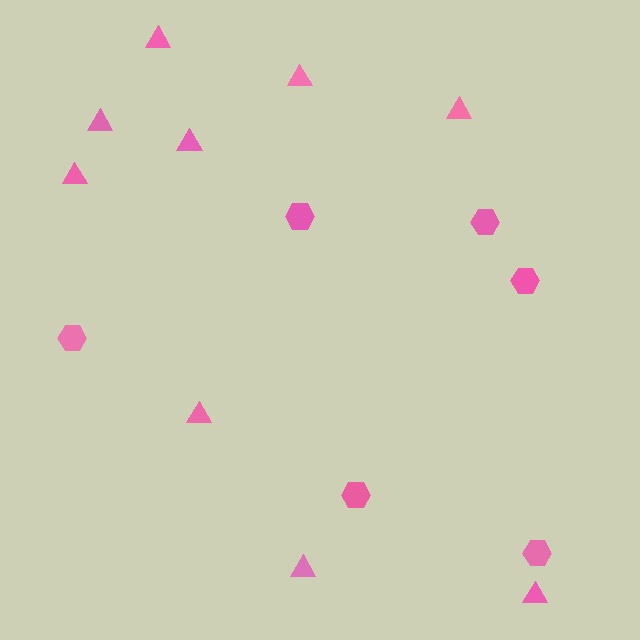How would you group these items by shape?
There are 2 groups: one group of hexagons (6) and one group of triangles (9).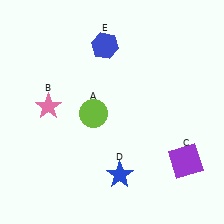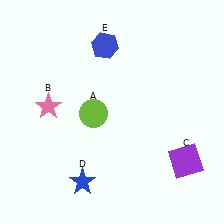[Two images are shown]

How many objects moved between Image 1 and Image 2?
1 object moved between the two images.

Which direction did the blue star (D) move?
The blue star (D) moved left.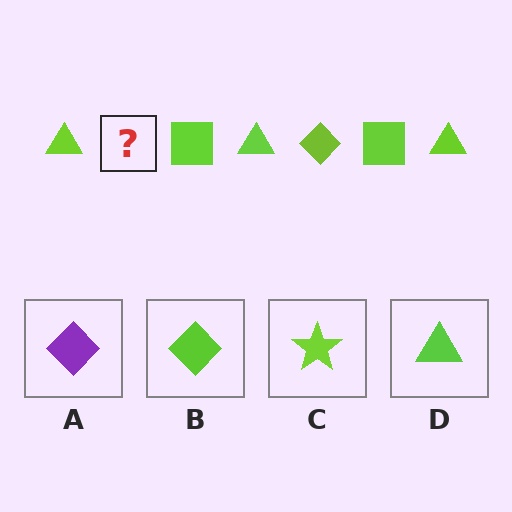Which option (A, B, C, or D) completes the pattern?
B.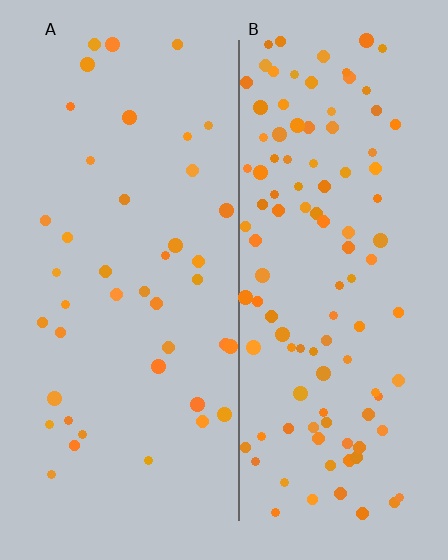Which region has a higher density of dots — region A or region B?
B (the right).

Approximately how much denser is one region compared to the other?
Approximately 2.6× — region B over region A.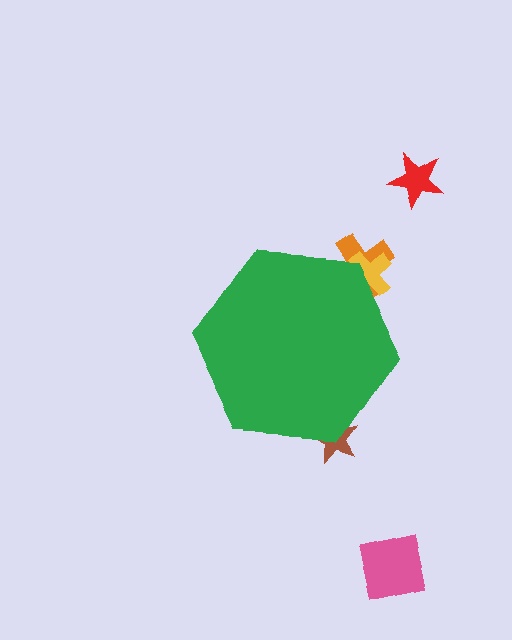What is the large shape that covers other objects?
A green hexagon.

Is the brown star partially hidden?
Yes, the brown star is partially hidden behind the green hexagon.